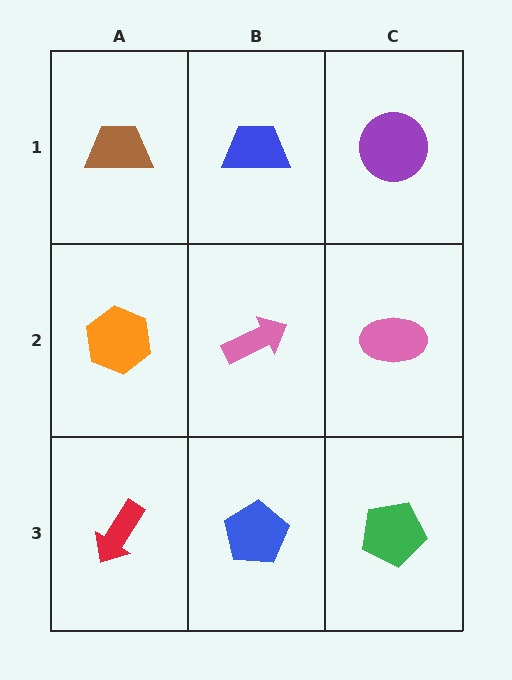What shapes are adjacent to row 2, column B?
A blue trapezoid (row 1, column B), a blue pentagon (row 3, column B), an orange hexagon (row 2, column A), a pink ellipse (row 2, column C).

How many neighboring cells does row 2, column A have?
3.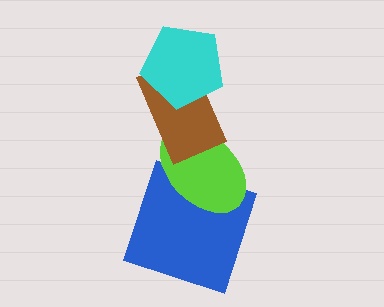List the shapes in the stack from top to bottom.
From top to bottom: the cyan pentagon, the brown rectangle, the lime ellipse, the blue square.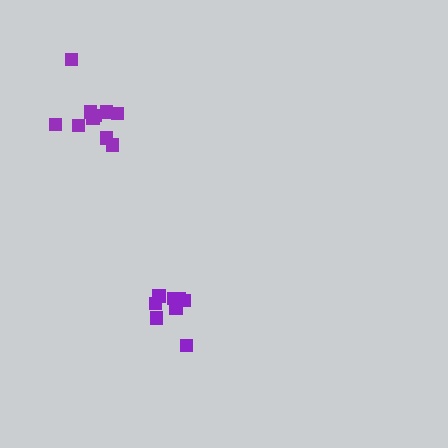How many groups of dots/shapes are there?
There are 2 groups.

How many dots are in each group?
Group 1: 10 dots, Group 2: 8 dots (18 total).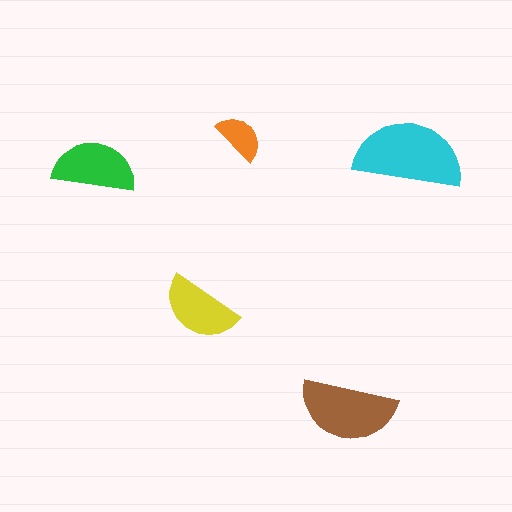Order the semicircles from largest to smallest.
the cyan one, the brown one, the green one, the yellow one, the orange one.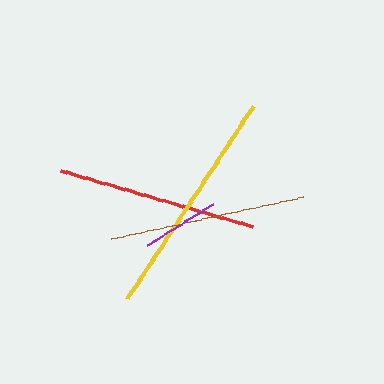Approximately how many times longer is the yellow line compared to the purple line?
The yellow line is approximately 3.0 times the length of the purple line.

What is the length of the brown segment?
The brown segment is approximately 196 pixels long.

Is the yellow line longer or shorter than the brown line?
The yellow line is longer than the brown line.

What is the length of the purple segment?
The purple segment is approximately 78 pixels long.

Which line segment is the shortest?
The purple line is the shortest at approximately 78 pixels.